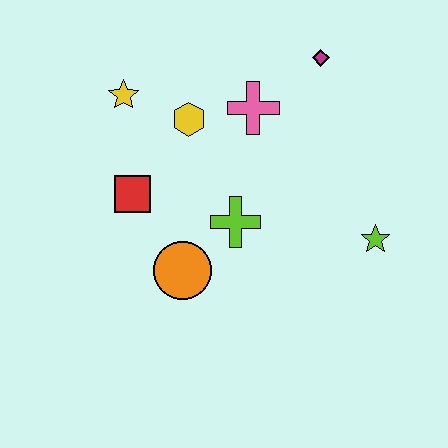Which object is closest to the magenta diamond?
The pink cross is closest to the magenta diamond.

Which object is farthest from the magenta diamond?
The orange circle is farthest from the magenta diamond.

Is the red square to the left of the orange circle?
Yes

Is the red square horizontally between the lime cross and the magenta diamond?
No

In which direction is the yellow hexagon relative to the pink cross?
The yellow hexagon is to the left of the pink cross.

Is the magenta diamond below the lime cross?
No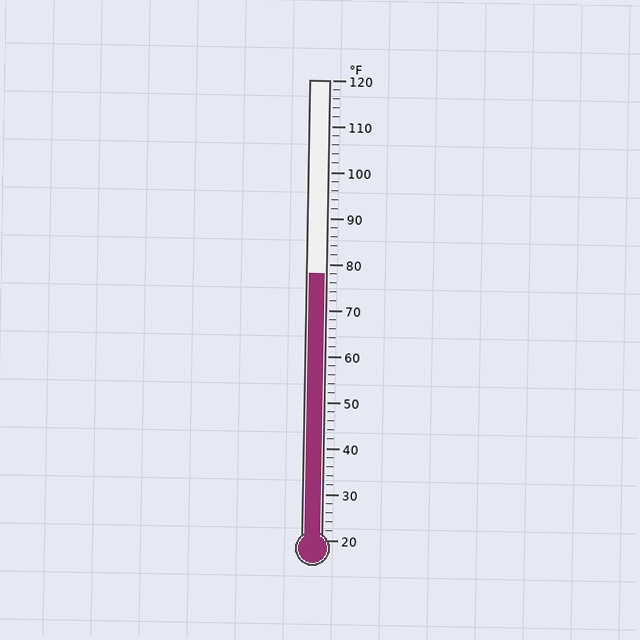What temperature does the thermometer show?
The thermometer shows approximately 78°F.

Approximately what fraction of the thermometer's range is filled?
The thermometer is filled to approximately 60% of its range.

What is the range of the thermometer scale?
The thermometer scale ranges from 20°F to 120°F.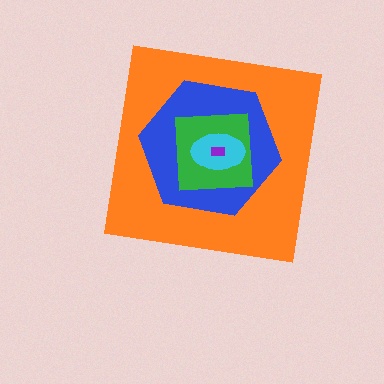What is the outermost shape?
The orange square.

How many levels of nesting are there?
5.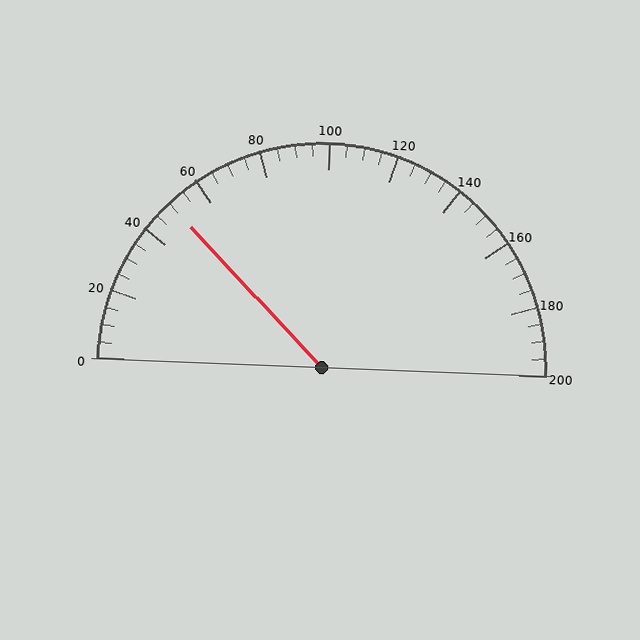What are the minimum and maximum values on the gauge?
The gauge ranges from 0 to 200.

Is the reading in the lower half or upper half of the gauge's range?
The reading is in the lower half of the range (0 to 200).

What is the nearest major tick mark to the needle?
The nearest major tick mark is 40.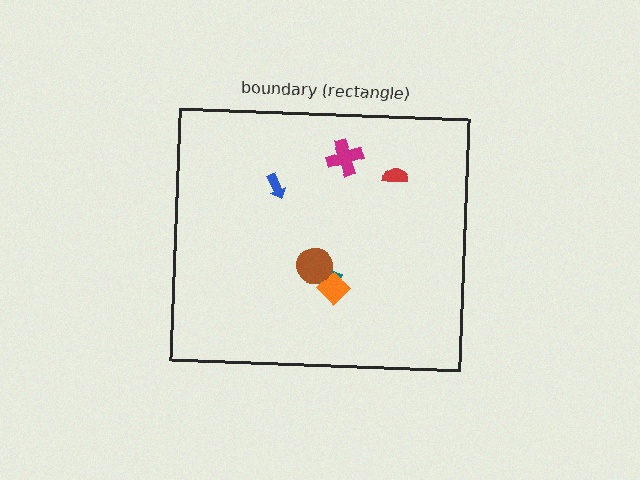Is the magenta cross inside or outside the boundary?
Inside.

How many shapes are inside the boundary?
6 inside, 0 outside.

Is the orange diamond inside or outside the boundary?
Inside.